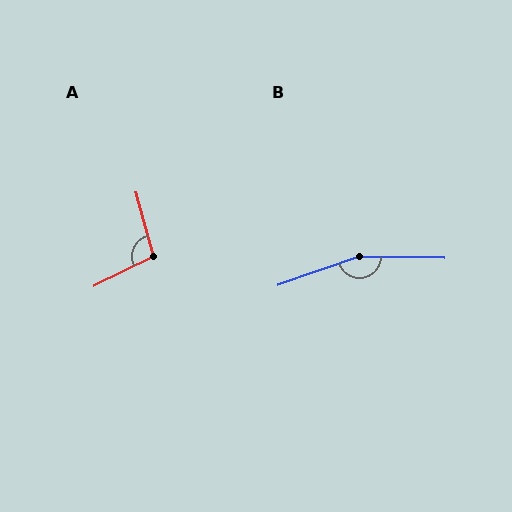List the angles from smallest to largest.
A (101°), B (159°).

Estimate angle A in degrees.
Approximately 101 degrees.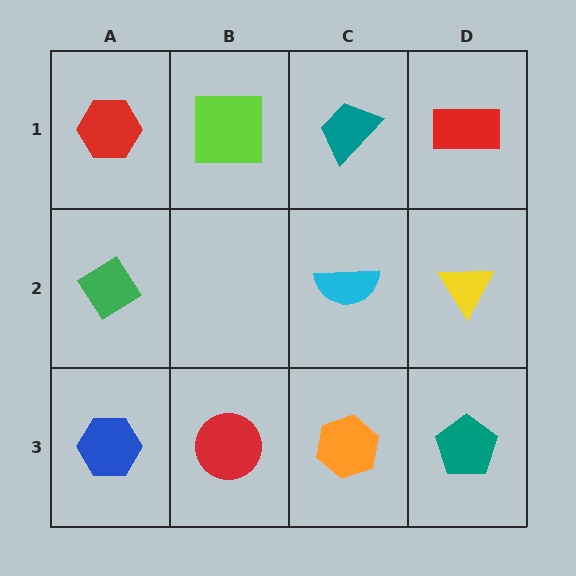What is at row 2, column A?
A green diamond.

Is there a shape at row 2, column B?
No, that cell is empty.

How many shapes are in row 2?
3 shapes.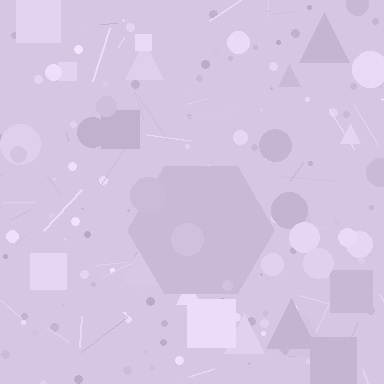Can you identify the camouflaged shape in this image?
The camouflaged shape is a hexagon.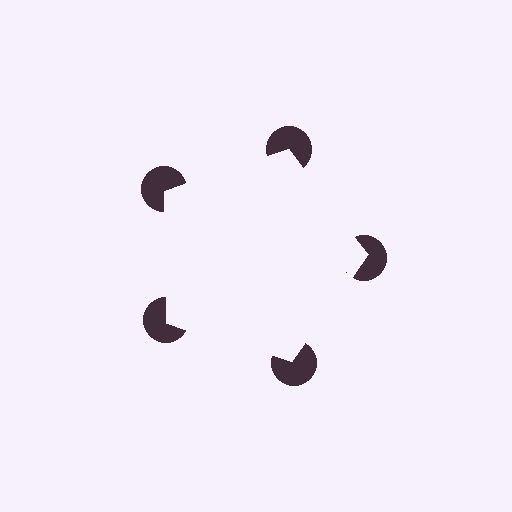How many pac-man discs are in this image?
There are 5 — one at each vertex of the illusory pentagon.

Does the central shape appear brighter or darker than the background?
It typically appears slightly brighter than the background, even though no actual brightness change is drawn.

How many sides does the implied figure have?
5 sides.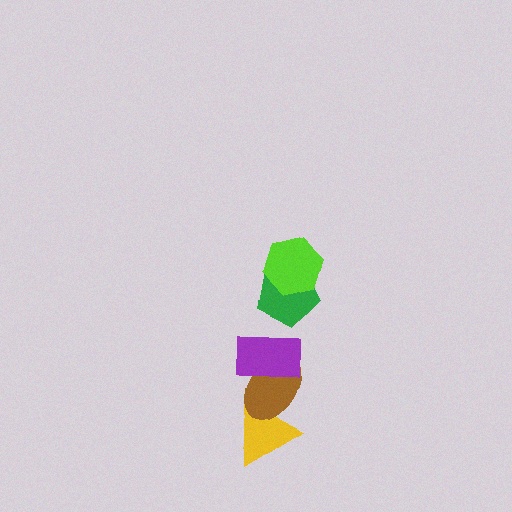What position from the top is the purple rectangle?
The purple rectangle is 3rd from the top.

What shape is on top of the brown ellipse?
The purple rectangle is on top of the brown ellipse.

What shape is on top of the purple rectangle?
The green pentagon is on top of the purple rectangle.